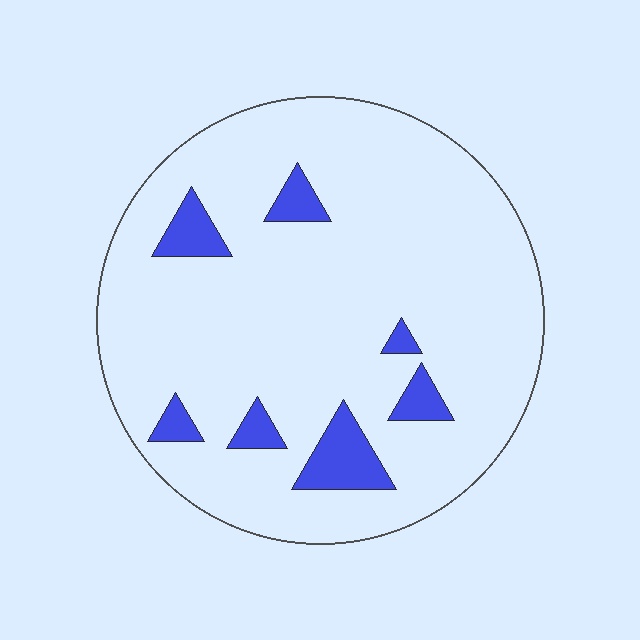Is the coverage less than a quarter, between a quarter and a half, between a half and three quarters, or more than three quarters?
Less than a quarter.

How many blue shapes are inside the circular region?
7.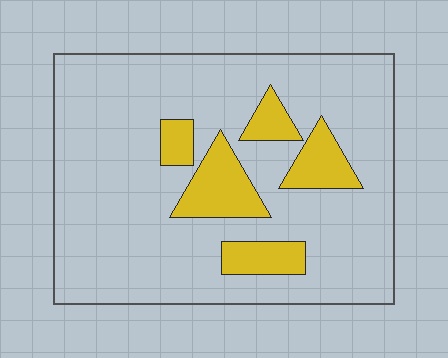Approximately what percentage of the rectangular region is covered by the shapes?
Approximately 15%.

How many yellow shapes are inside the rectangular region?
5.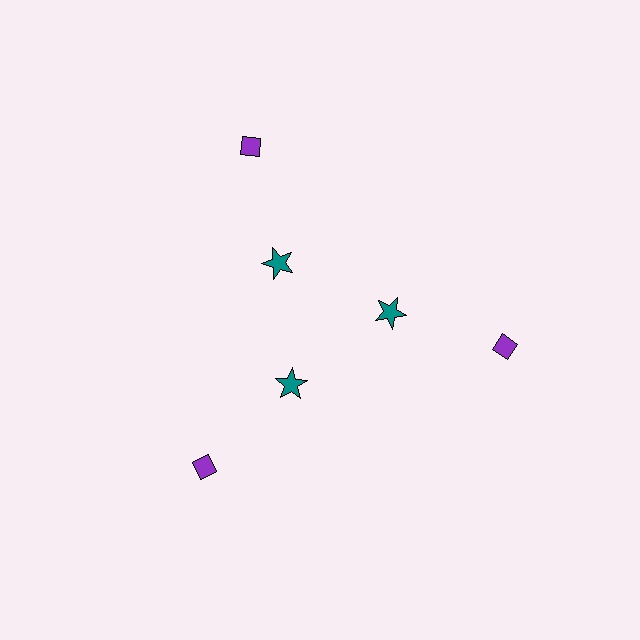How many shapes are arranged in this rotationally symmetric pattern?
There are 6 shapes, arranged in 3 groups of 2.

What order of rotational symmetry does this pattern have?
This pattern has 3-fold rotational symmetry.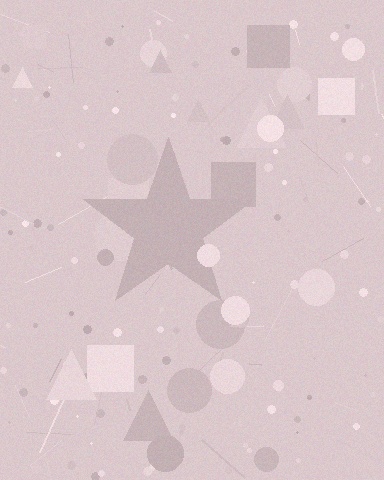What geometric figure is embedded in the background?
A star is embedded in the background.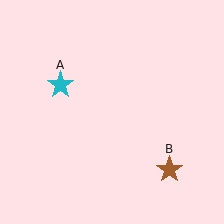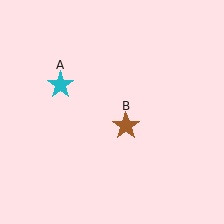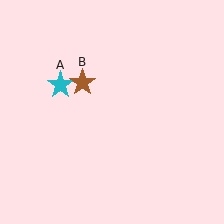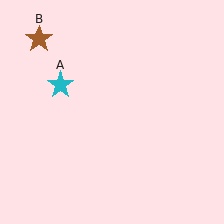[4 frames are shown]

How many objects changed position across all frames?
1 object changed position: brown star (object B).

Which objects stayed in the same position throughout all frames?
Cyan star (object A) remained stationary.